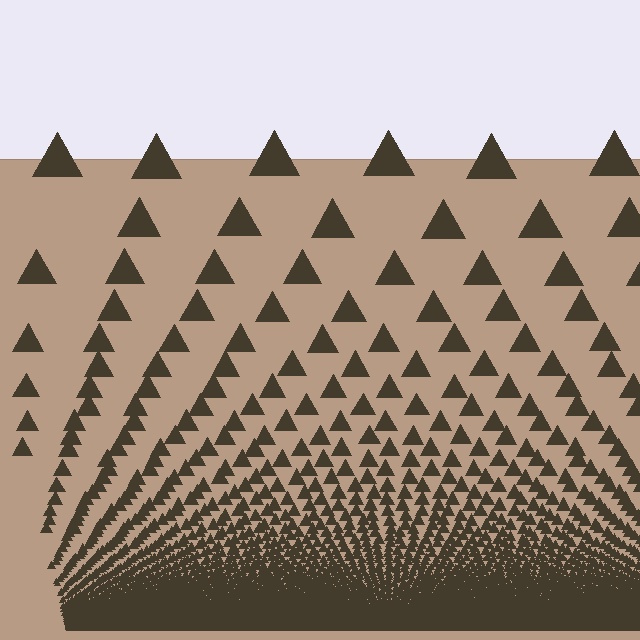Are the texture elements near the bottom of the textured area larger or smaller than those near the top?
Smaller. The gradient is inverted — elements near the bottom are smaller and denser.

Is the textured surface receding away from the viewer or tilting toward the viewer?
The surface appears to tilt toward the viewer. Texture elements get larger and sparser toward the top.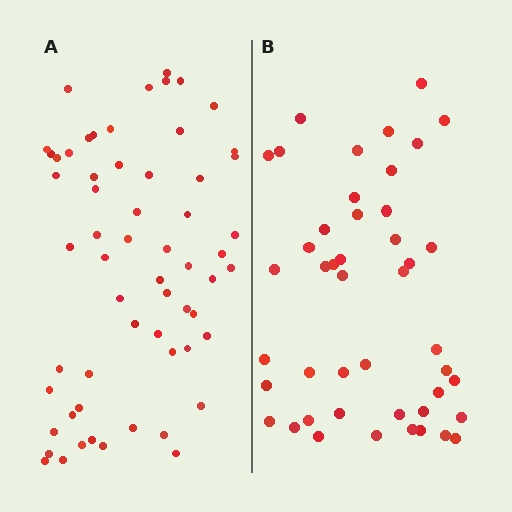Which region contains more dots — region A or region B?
Region A (the left region) has more dots.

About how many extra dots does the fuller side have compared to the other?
Region A has approximately 15 more dots than region B.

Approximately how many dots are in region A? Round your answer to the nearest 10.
About 60 dots.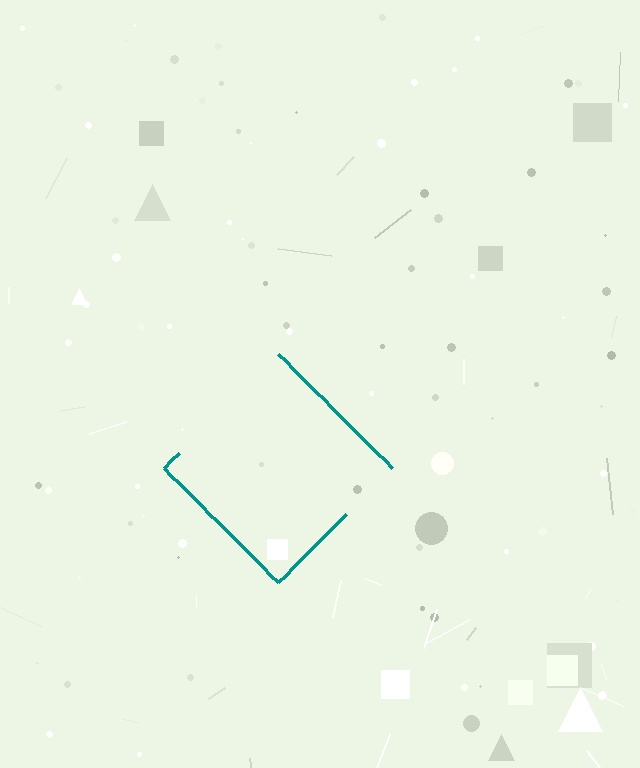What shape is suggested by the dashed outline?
The dashed outline suggests a diamond.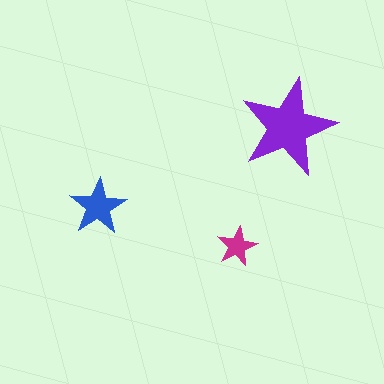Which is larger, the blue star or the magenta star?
The blue one.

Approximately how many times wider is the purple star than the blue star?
About 1.5 times wider.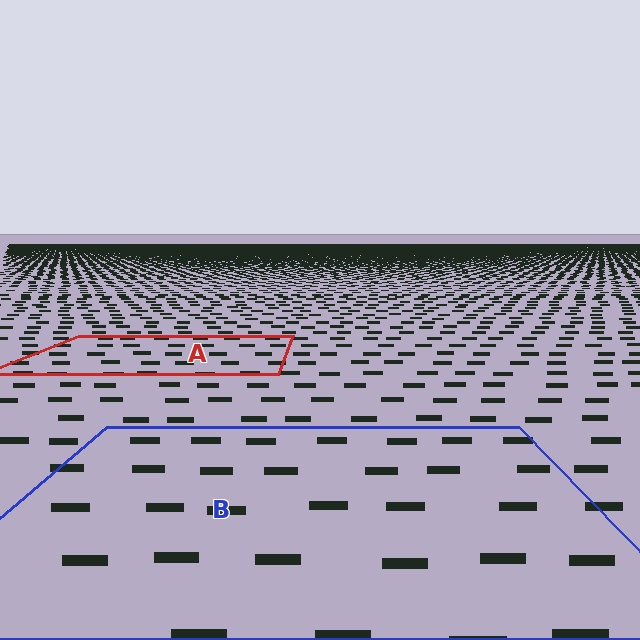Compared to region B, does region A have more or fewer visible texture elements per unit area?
Region A has more texture elements per unit area — they are packed more densely because it is farther away.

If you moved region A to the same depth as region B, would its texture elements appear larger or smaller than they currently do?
They would appear larger. At a closer depth, the same texture elements are projected at a bigger on-screen size.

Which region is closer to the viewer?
Region B is closer. The texture elements there are larger and more spread out.